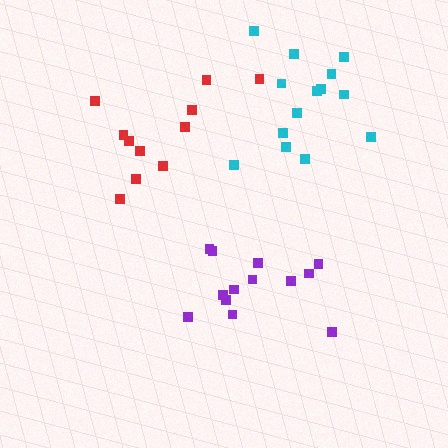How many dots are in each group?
Group 1: 14 dots, Group 2: 13 dots, Group 3: 11 dots (38 total).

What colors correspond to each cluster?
The clusters are colored: cyan, purple, red.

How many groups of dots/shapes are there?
There are 3 groups.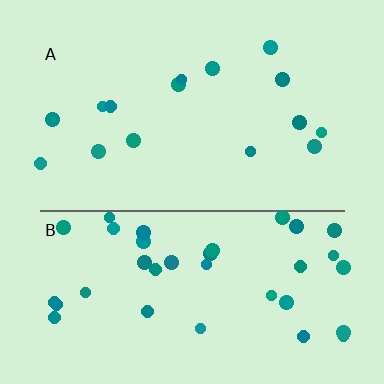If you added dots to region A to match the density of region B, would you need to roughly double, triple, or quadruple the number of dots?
Approximately double.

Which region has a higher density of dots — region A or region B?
B (the bottom).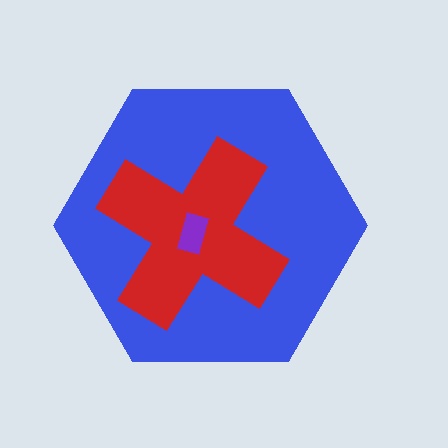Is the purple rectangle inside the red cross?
Yes.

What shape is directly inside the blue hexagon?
The red cross.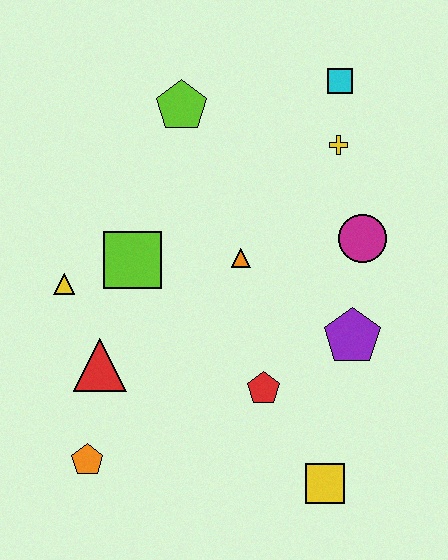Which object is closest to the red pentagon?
The purple pentagon is closest to the red pentagon.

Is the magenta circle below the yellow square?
No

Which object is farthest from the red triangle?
The cyan square is farthest from the red triangle.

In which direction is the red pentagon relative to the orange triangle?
The red pentagon is below the orange triangle.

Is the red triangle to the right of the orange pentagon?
Yes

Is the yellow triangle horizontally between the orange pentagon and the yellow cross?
No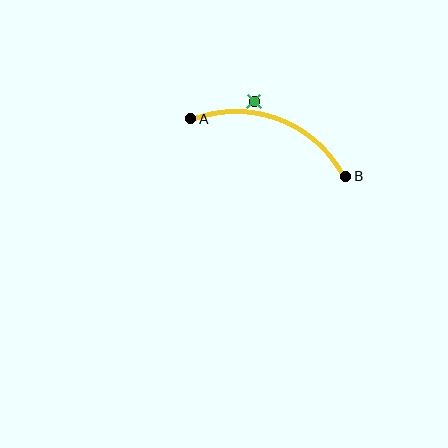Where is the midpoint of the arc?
The arc midpoint is the point on the curve farthest from the straight line joining A and B. It sits above that line.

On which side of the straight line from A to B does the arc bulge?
The arc bulges above the straight line connecting A and B.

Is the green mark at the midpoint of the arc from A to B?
No — the green mark does not lie on the arc at all. It sits slightly outside the curve.